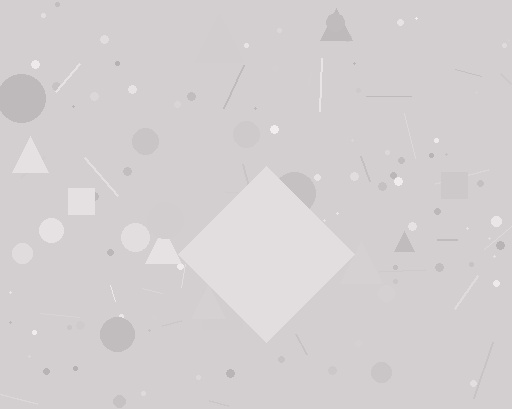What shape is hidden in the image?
A diamond is hidden in the image.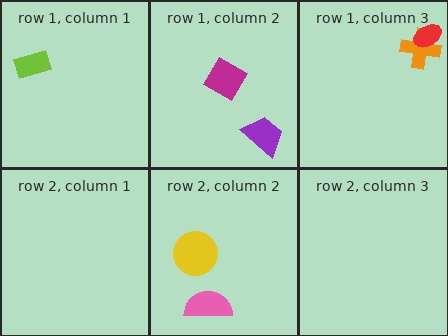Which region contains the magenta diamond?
The row 1, column 2 region.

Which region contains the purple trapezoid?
The row 1, column 2 region.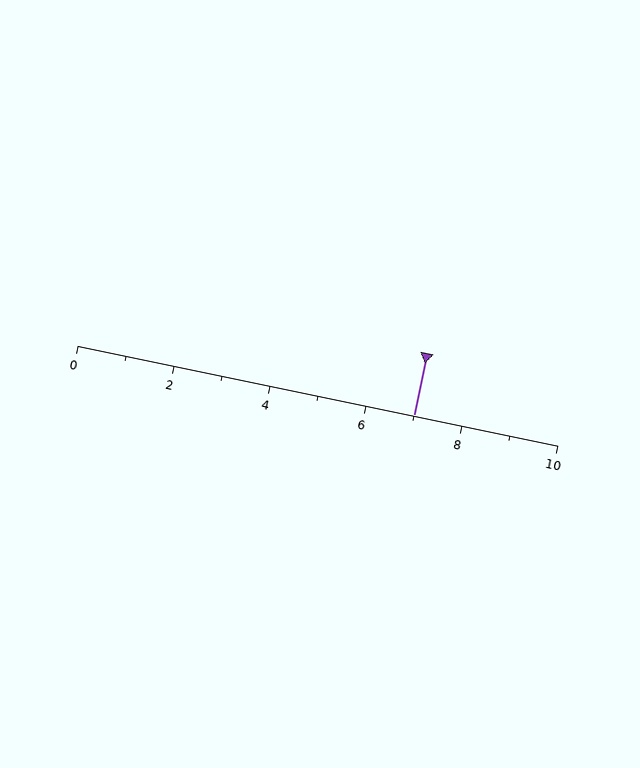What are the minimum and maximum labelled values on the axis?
The axis runs from 0 to 10.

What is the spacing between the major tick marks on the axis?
The major ticks are spaced 2 apart.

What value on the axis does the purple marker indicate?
The marker indicates approximately 7.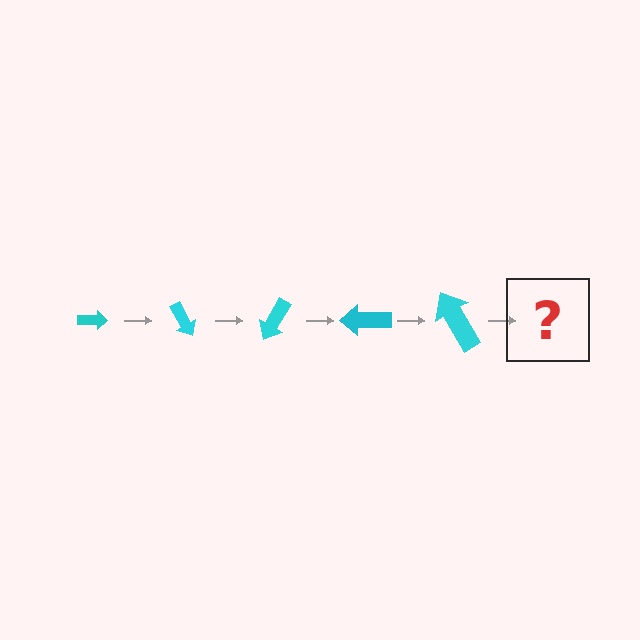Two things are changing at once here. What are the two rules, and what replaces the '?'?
The two rules are that the arrow grows larger each step and it rotates 60 degrees each step. The '?' should be an arrow, larger than the previous one and rotated 300 degrees from the start.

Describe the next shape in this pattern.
It should be an arrow, larger than the previous one and rotated 300 degrees from the start.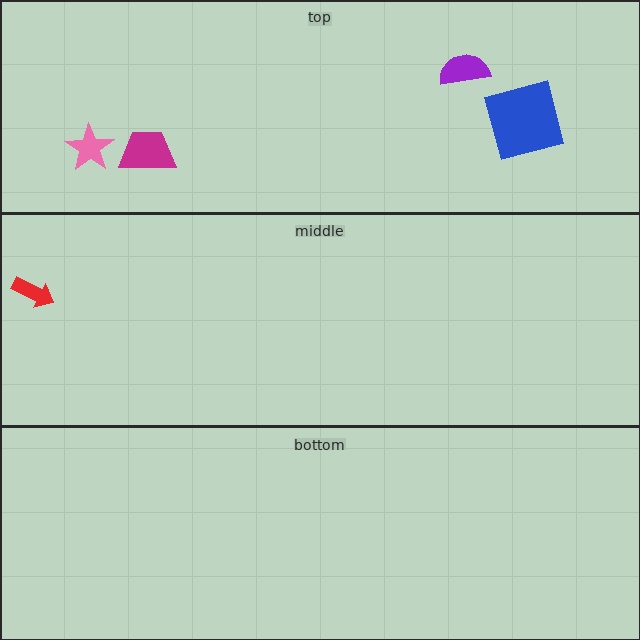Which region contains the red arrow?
The middle region.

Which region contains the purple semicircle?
The top region.